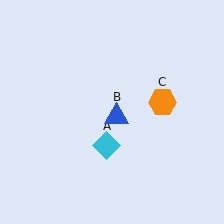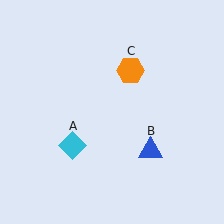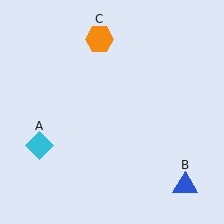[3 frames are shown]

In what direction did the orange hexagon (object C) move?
The orange hexagon (object C) moved up and to the left.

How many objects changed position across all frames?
3 objects changed position: cyan diamond (object A), blue triangle (object B), orange hexagon (object C).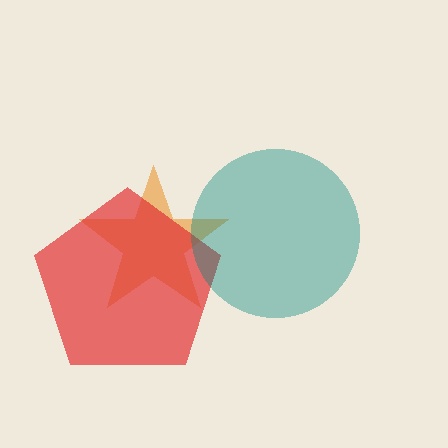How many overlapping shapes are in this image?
There are 3 overlapping shapes in the image.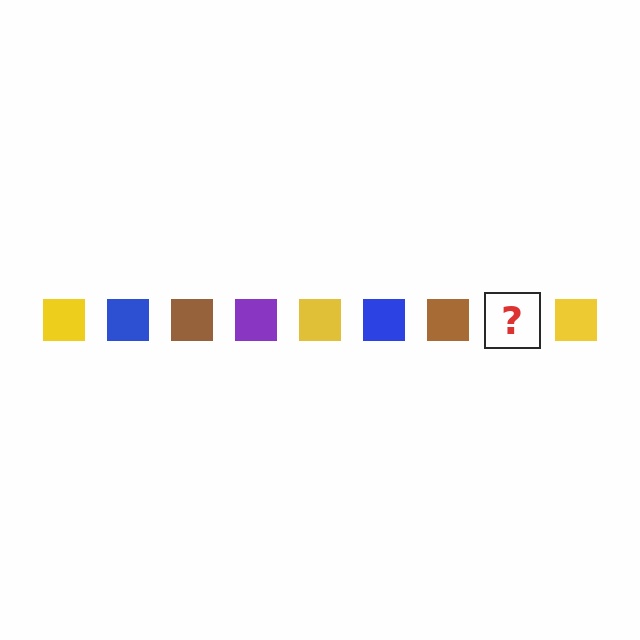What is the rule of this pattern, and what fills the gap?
The rule is that the pattern cycles through yellow, blue, brown, purple squares. The gap should be filled with a purple square.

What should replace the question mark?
The question mark should be replaced with a purple square.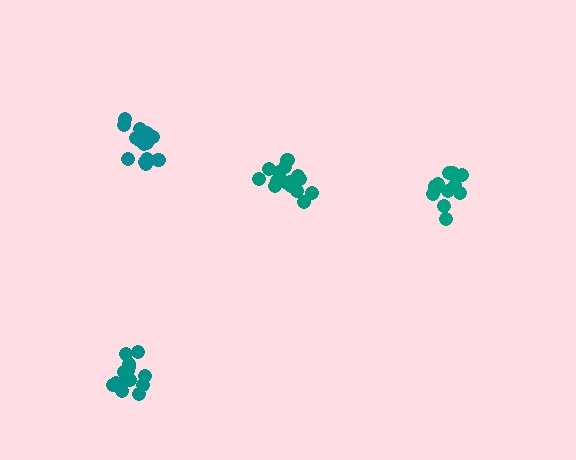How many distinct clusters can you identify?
There are 4 distinct clusters.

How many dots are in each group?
Group 1: 14 dots, Group 2: 14 dots, Group 3: 14 dots, Group 4: 16 dots (58 total).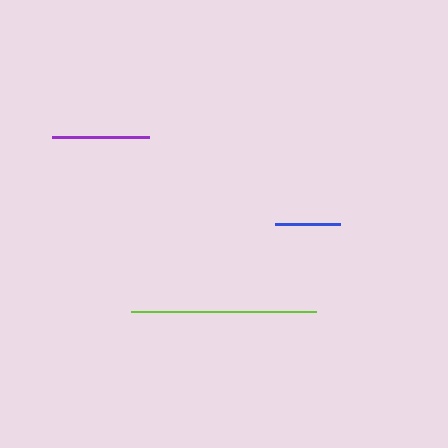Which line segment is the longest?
The lime line is the longest at approximately 185 pixels.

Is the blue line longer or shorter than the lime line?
The lime line is longer than the blue line.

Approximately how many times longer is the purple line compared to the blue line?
The purple line is approximately 1.5 times the length of the blue line.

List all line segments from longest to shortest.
From longest to shortest: lime, purple, blue.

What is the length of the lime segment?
The lime segment is approximately 185 pixels long.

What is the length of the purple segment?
The purple segment is approximately 97 pixels long.